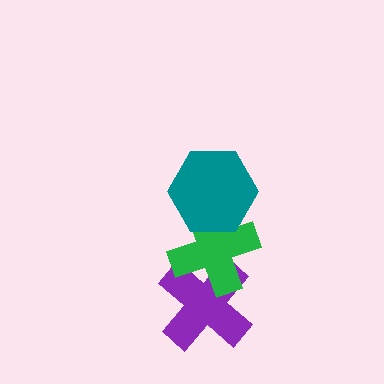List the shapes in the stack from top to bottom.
From top to bottom: the teal hexagon, the green cross, the purple cross.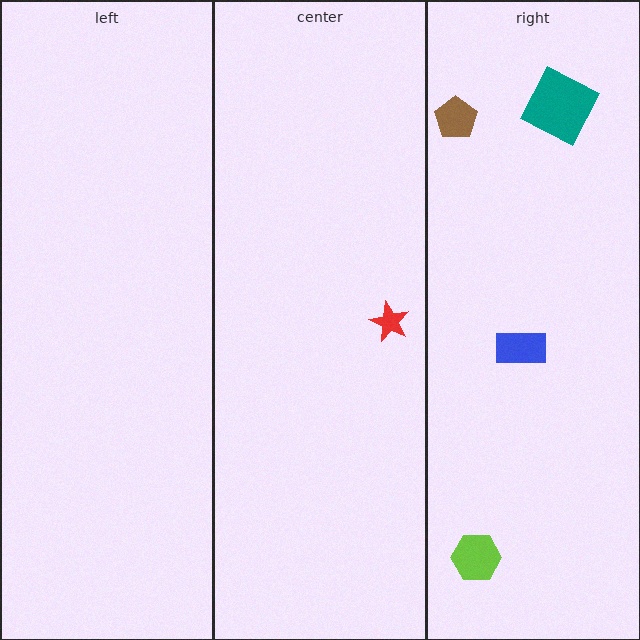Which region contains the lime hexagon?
The right region.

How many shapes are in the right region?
4.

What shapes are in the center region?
The red star.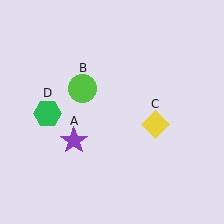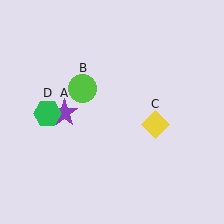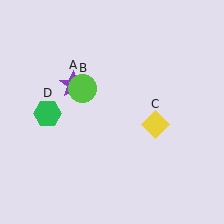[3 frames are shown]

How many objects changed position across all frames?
1 object changed position: purple star (object A).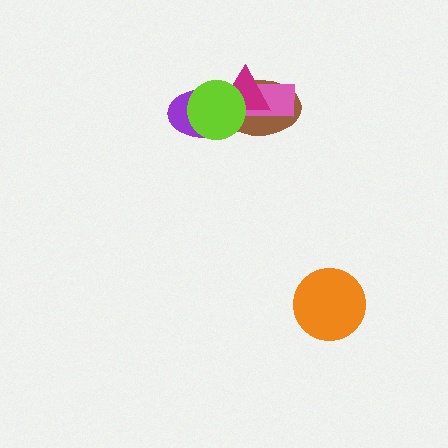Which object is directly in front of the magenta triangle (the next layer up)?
The purple ellipse is directly in front of the magenta triangle.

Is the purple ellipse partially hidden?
Yes, it is partially covered by another shape.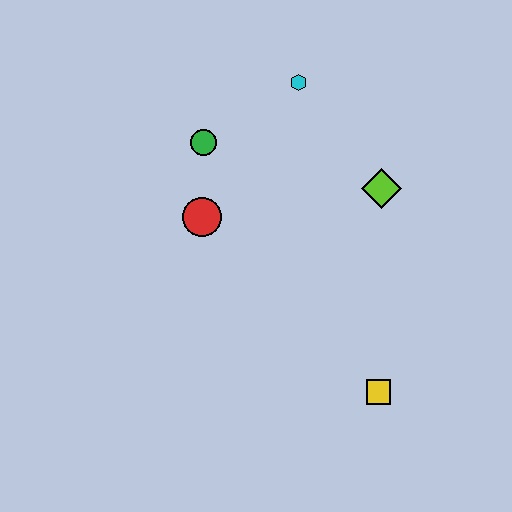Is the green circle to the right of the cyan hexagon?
No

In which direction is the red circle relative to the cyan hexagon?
The red circle is below the cyan hexagon.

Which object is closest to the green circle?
The red circle is closest to the green circle.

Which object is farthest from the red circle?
The yellow square is farthest from the red circle.